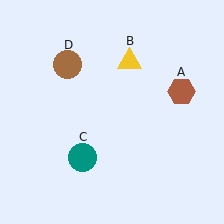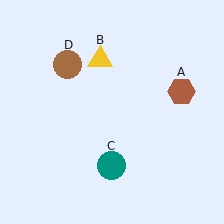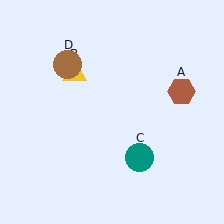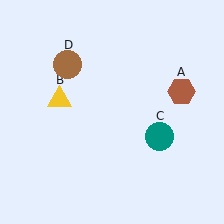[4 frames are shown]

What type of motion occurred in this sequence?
The yellow triangle (object B), teal circle (object C) rotated counterclockwise around the center of the scene.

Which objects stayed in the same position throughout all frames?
Brown hexagon (object A) and brown circle (object D) remained stationary.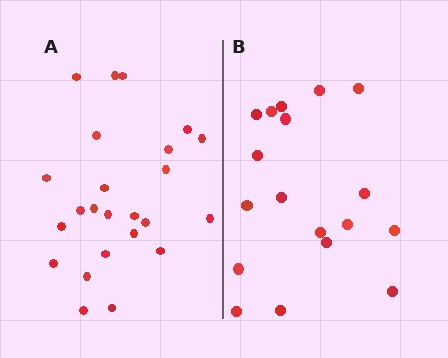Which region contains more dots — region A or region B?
Region A (the left region) has more dots.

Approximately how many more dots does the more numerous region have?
Region A has about 6 more dots than region B.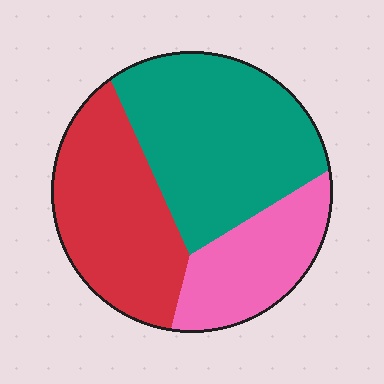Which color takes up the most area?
Teal, at roughly 45%.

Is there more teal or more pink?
Teal.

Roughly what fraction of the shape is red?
Red covers 34% of the shape.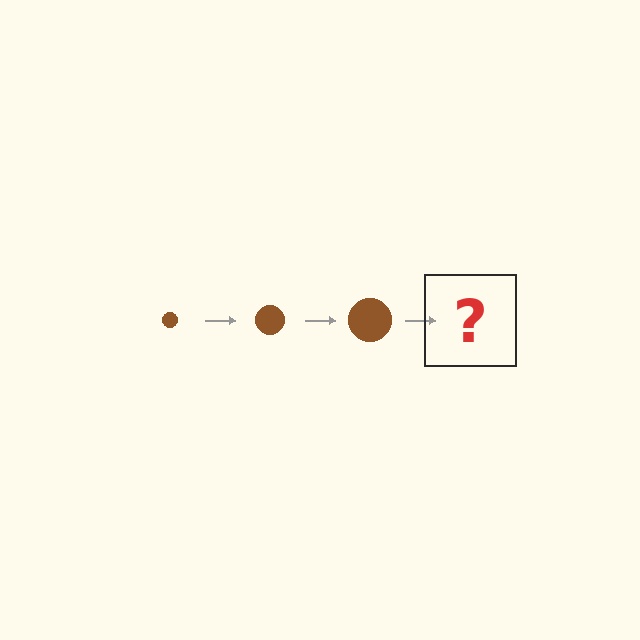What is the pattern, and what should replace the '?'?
The pattern is that the circle gets progressively larger each step. The '?' should be a brown circle, larger than the previous one.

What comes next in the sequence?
The next element should be a brown circle, larger than the previous one.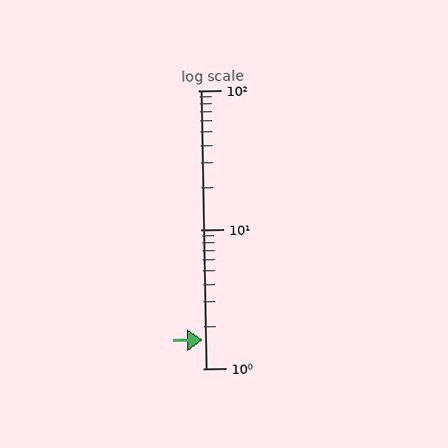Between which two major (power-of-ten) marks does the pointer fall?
The pointer is between 1 and 10.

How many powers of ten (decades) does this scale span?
The scale spans 2 decades, from 1 to 100.